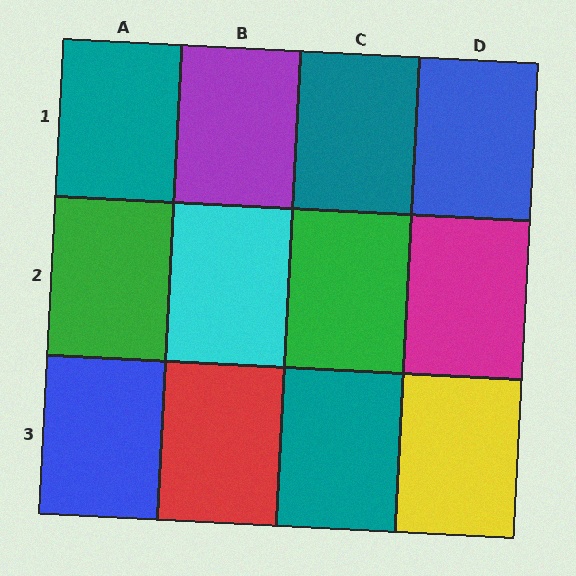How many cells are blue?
2 cells are blue.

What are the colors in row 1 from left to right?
Teal, purple, teal, blue.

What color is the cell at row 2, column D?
Magenta.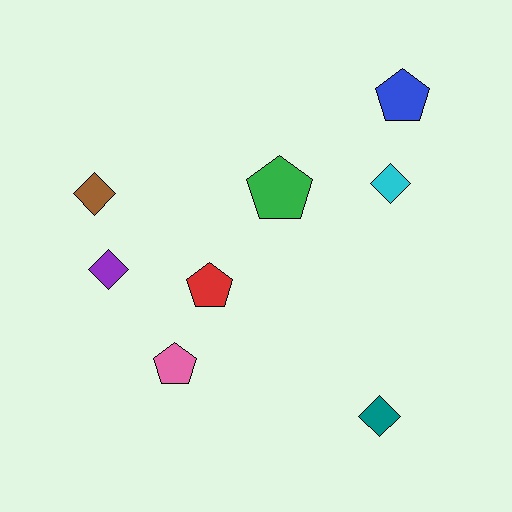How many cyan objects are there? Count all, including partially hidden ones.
There is 1 cyan object.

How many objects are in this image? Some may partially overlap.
There are 8 objects.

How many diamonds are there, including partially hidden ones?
There are 4 diamonds.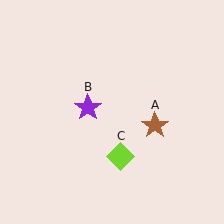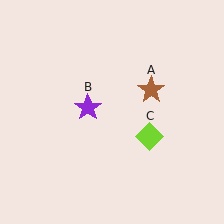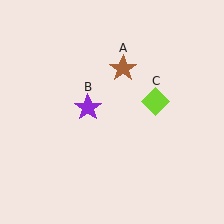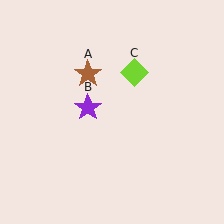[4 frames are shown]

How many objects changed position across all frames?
2 objects changed position: brown star (object A), lime diamond (object C).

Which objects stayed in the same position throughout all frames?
Purple star (object B) remained stationary.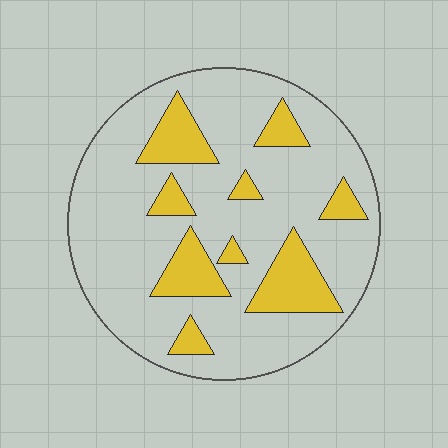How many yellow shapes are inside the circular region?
9.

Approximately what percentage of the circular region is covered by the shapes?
Approximately 20%.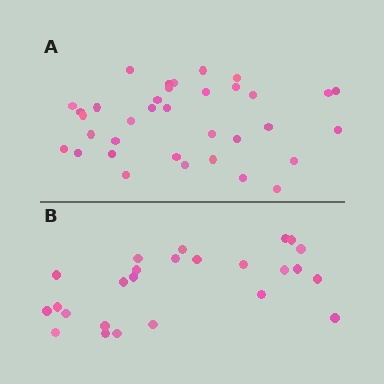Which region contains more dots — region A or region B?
Region A (the top region) has more dots.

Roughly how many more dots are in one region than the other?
Region A has roughly 10 or so more dots than region B.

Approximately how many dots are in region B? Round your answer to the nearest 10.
About 20 dots. (The exact count is 25, which rounds to 20.)